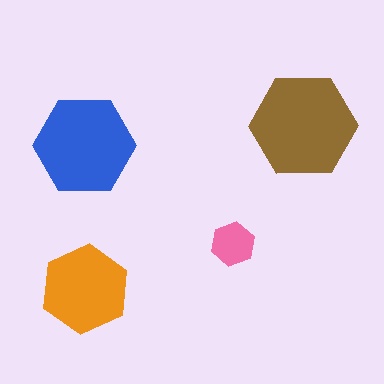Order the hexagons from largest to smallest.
the brown one, the blue one, the orange one, the pink one.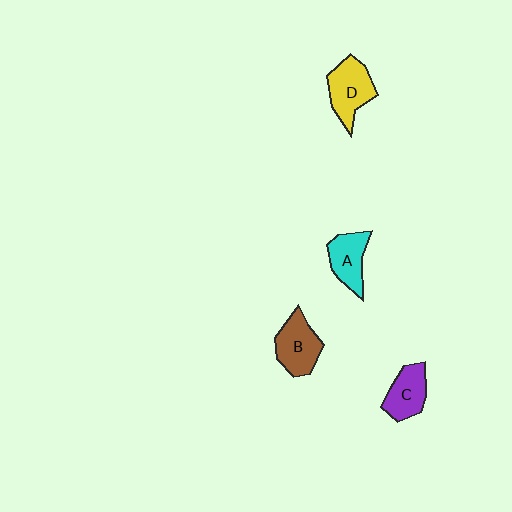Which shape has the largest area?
Shape D (yellow).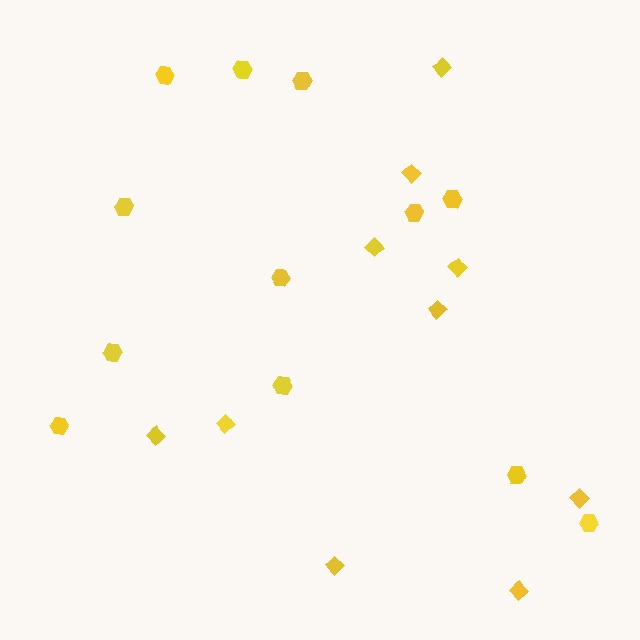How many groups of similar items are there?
There are 2 groups: one group of diamonds (10) and one group of hexagons (12).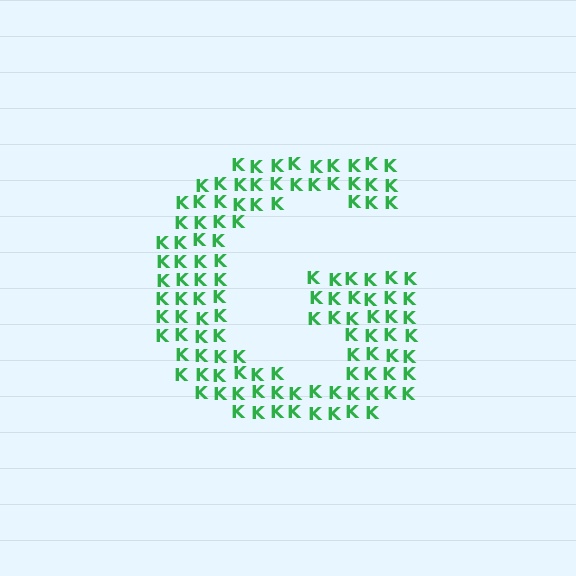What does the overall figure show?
The overall figure shows the letter G.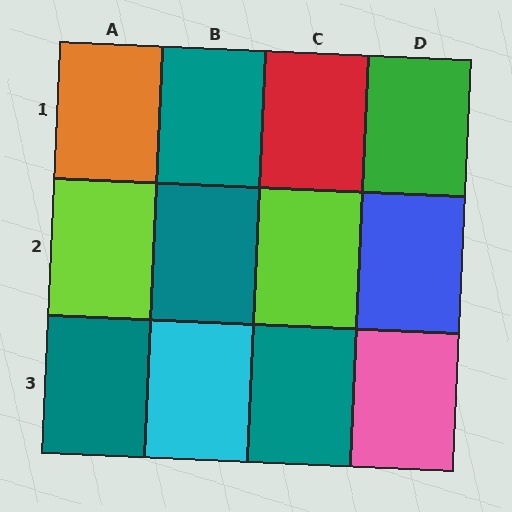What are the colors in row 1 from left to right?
Orange, teal, red, green.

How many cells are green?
1 cell is green.